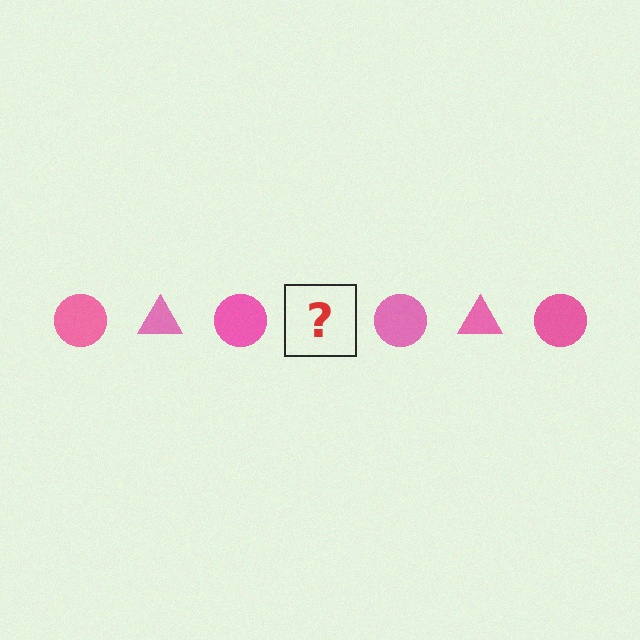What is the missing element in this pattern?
The missing element is a pink triangle.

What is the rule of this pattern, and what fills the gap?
The rule is that the pattern cycles through circle, triangle shapes in pink. The gap should be filled with a pink triangle.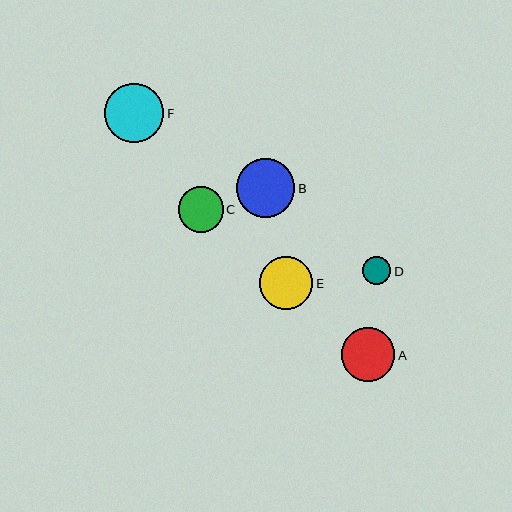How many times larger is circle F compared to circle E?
Circle F is approximately 1.1 times the size of circle E.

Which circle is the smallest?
Circle D is the smallest with a size of approximately 28 pixels.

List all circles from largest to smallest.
From largest to smallest: F, B, A, E, C, D.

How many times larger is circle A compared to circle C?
Circle A is approximately 1.2 times the size of circle C.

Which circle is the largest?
Circle F is the largest with a size of approximately 59 pixels.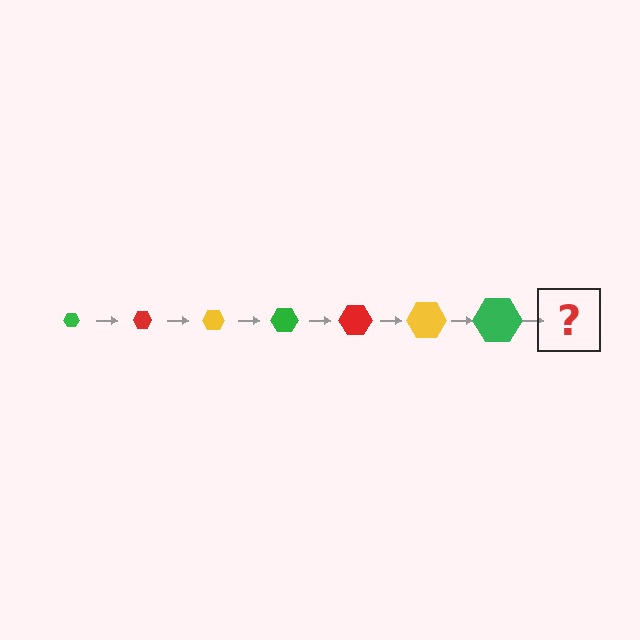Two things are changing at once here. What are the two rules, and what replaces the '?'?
The two rules are that the hexagon grows larger each step and the color cycles through green, red, and yellow. The '?' should be a red hexagon, larger than the previous one.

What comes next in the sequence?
The next element should be a red hexagon, larger than the previous one.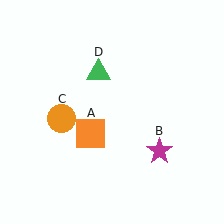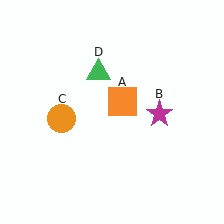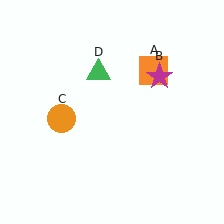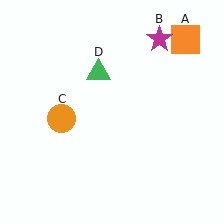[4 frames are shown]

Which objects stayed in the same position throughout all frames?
Orange circle (object C) and green triangle (object D) remained stationary.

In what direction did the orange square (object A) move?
The orange square (object A) moved up and to the right.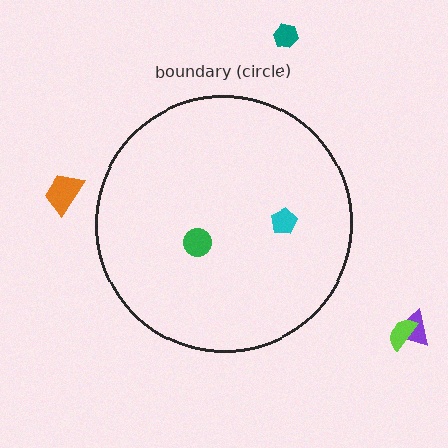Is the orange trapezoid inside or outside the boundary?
Outside.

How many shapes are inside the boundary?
2 inside, 4 outside.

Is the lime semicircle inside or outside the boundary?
Outside.